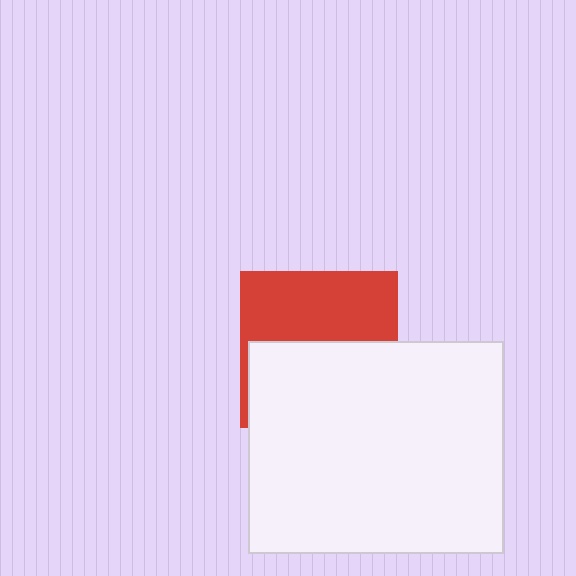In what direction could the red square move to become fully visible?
The red square could move up. That would shift it out from behind the white rectangle entirely.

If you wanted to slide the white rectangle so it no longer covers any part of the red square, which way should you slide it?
Slide it down — that is the most direct way to separate the two shapes.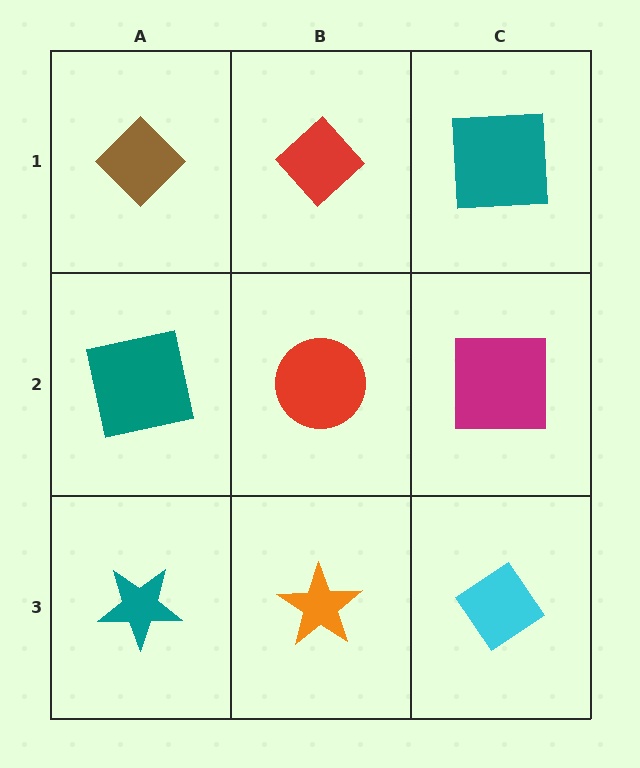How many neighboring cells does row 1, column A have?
2.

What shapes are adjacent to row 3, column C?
A magenta square (row 2, column C), an orange star (row 3, column B).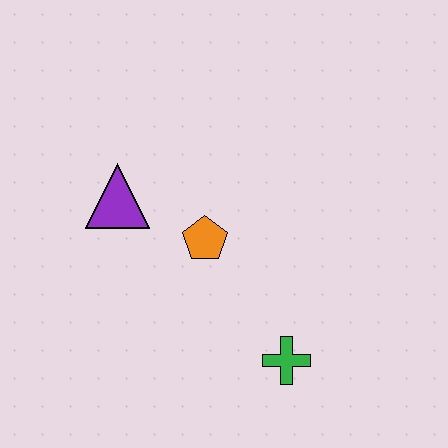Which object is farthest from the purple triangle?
The green cross is farthest from the purple triangle.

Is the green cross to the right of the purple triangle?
Yes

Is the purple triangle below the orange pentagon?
No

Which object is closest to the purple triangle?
The orange pentagon is closest to the purple triangle.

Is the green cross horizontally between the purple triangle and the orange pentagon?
No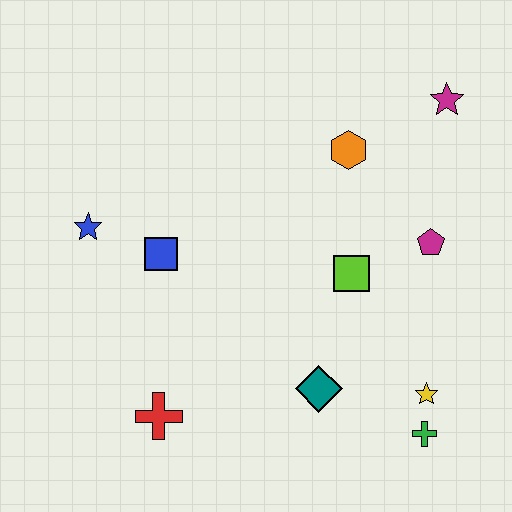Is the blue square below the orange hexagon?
Yes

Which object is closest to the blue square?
The blue star is closest to the blue square.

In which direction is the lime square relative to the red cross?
The lime square is to the right of the red cross.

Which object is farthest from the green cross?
The blue star is farthest from the green cross.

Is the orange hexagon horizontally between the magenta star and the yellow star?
No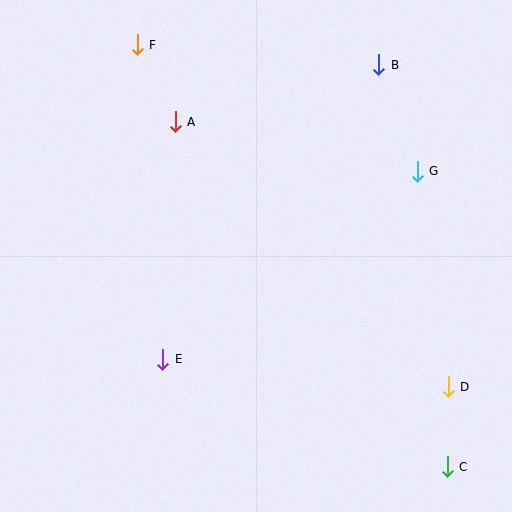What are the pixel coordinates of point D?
Point D is at (448, 387).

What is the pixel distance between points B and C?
The distance between B and C is 408 pixels.